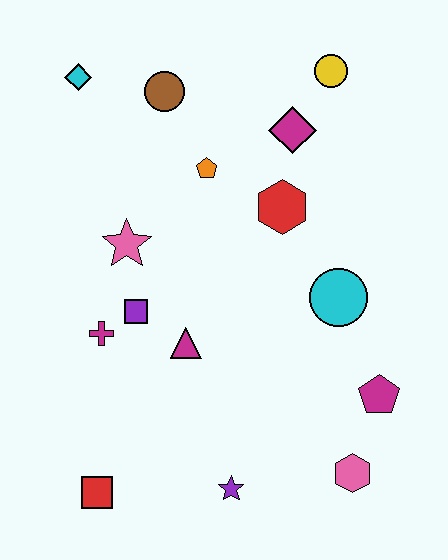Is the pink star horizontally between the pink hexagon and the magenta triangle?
No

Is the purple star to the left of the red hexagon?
Yes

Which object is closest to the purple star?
The pink hexagon is closest to the purple star.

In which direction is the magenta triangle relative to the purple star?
The magenta triangle is above the purple star.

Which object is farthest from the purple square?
The yellow circle is farthest from the purple square.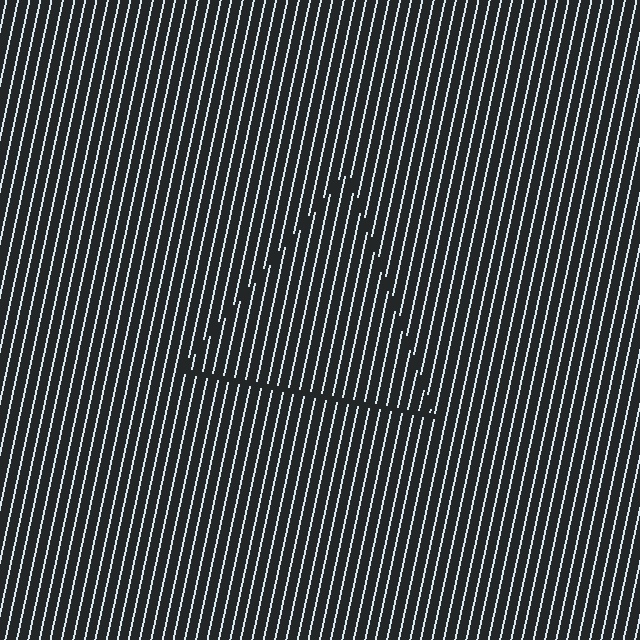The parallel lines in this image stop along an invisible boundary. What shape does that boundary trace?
An illusory triangle. The interior of the shape contains the same grating, shifted by half a period — the contour is defined by the phase discontinuity where line-ends from the inner and outer gratings abut.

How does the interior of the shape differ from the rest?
The interior of the shape contains the same grating, shifted by half a period — the contour is defined by the phase discontinuity where line-ends from the inner and outer gratings abut.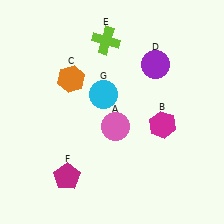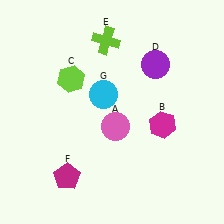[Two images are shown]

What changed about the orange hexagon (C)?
In Image 1, C is orange. In Image 2, it changed to lime.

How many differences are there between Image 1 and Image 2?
There is 1 difference between the two images.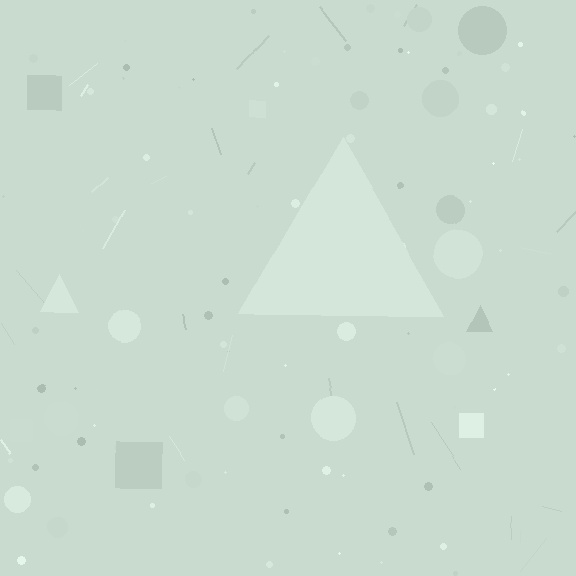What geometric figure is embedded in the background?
A triangle is embedded in the background.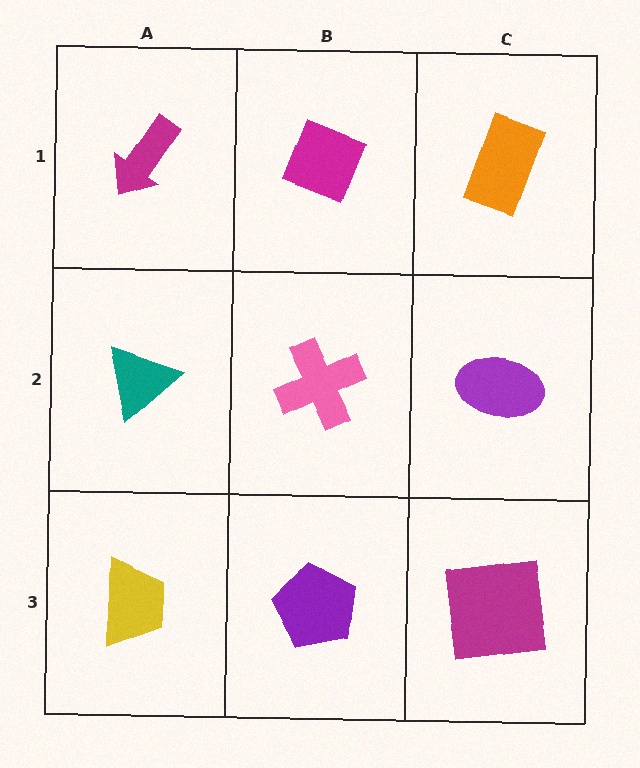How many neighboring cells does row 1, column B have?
3.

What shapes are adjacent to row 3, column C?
A purple ellipse (row 2, column C), a purple pentagon (row 3, column B).